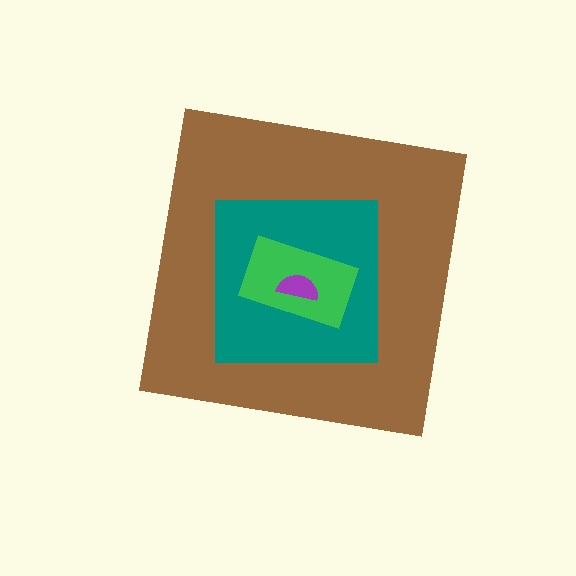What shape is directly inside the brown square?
The teal square.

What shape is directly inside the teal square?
The green rectangle.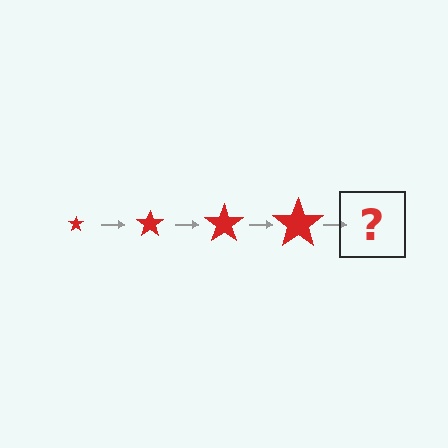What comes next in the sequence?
The next element should be a red star, larger than the previous one.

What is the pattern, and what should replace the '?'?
The pattern is that the star gets progressively larger each step. The '?' should be a red star, larger than the previous one.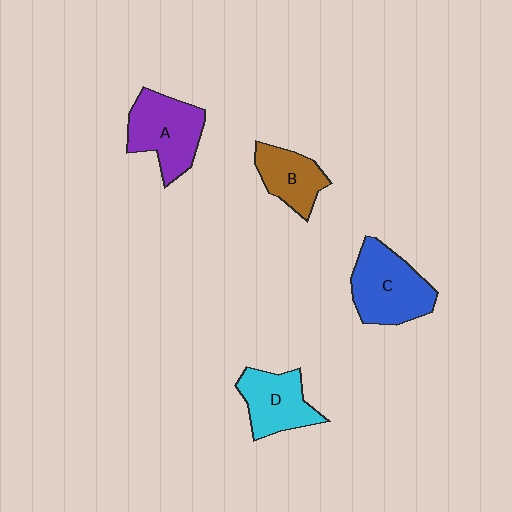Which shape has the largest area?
Shape C (blue).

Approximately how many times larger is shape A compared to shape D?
Approximately 1.2 times.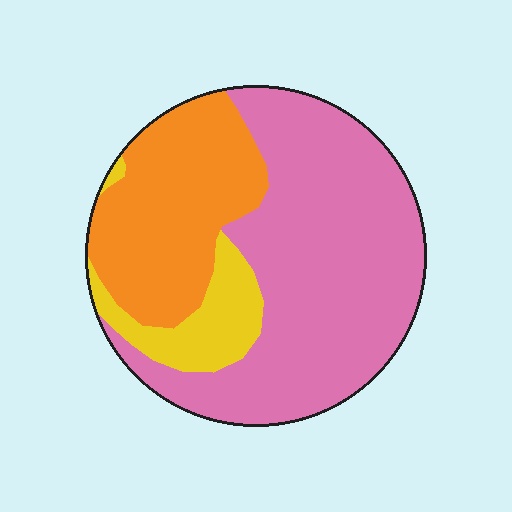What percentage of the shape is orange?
Orange covers roughly 30% of the shape.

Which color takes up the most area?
Pink, at roughly 60%.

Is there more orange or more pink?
Pink.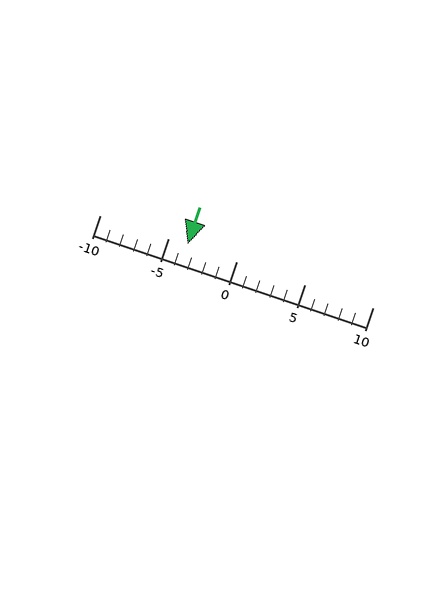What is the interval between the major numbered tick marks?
The major tick marks are spaced 5 units apart.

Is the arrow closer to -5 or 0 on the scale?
The arrow is closer to -5.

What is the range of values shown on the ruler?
The ruler shows values from -10 to 10.